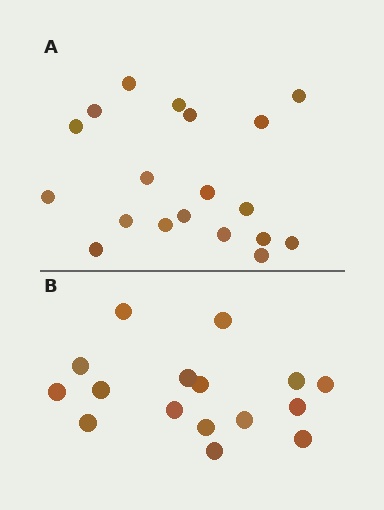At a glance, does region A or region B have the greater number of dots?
Region A (the top region) has more dots.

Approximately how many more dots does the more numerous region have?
Region A has just a few more — roughly 2 or 3 more dots than region B.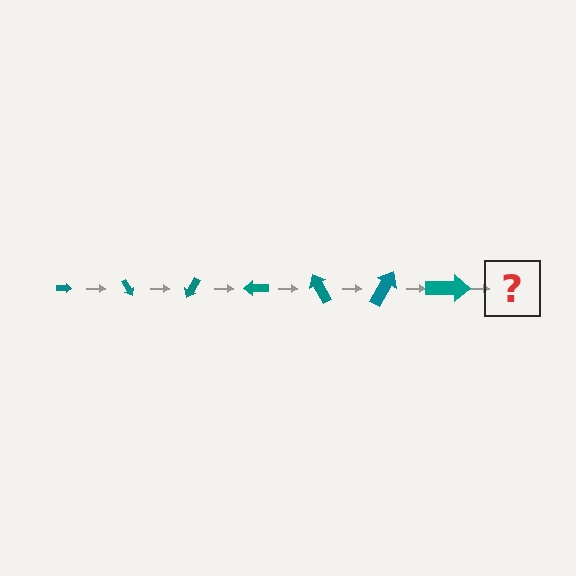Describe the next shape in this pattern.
It should be an arrow, larger than the previous one and rotated 420 degrees from the start.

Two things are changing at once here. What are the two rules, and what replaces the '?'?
The two rules are that the arrow grows larger each step and it rotates 60 degrees each step. The '?' should be an arrow, larger than the previous one and rotated 420 degrees from the start.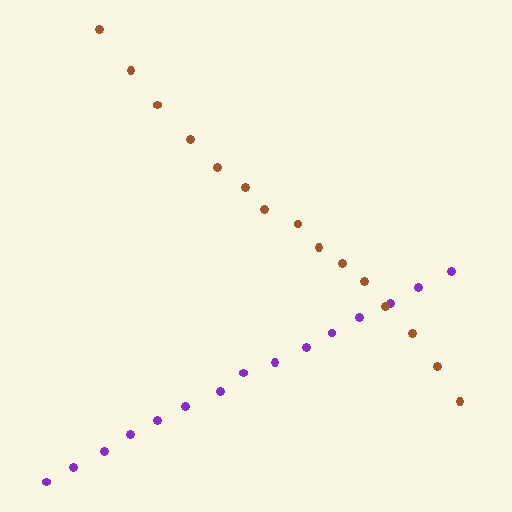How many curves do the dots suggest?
There are 2 distinct paths.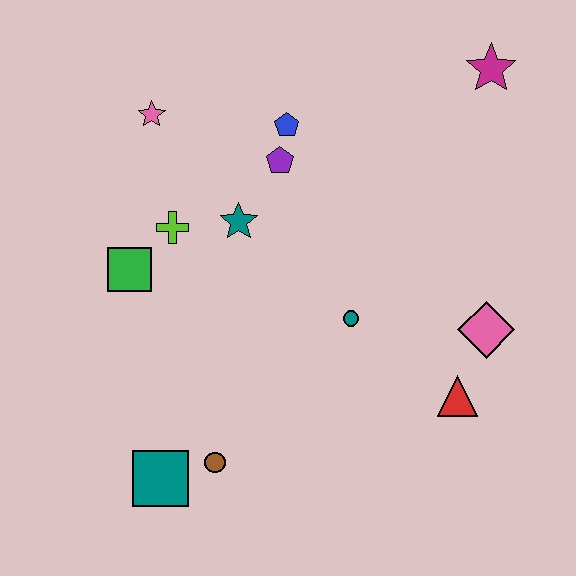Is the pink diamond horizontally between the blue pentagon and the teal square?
No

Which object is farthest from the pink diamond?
The pink star is farthest from the pink diamond.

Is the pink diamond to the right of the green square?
Yes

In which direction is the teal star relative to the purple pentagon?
The teal star is below the purple pentagon.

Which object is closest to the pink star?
The lime cross is closest to the pink star.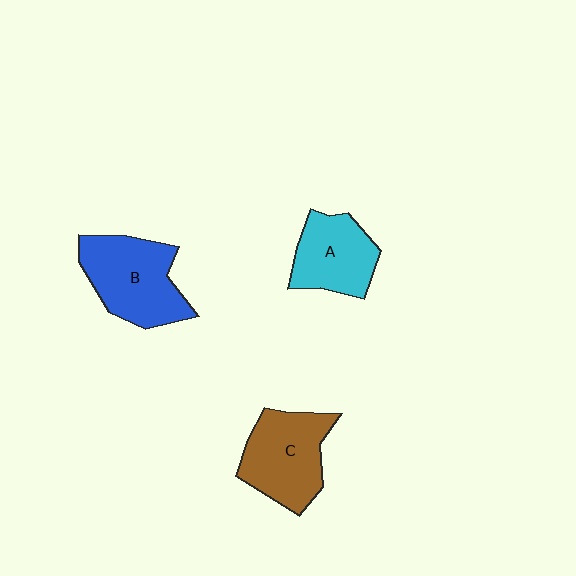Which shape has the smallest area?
Shape A (cyan).